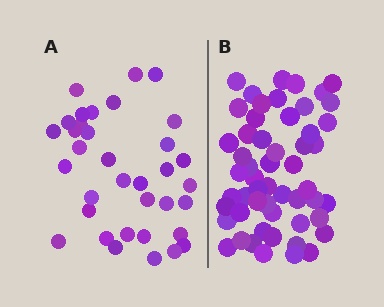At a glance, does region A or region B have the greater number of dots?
Region B (the right region) has more dots.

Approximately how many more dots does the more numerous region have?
Region B has approximately 20 more dots than region A.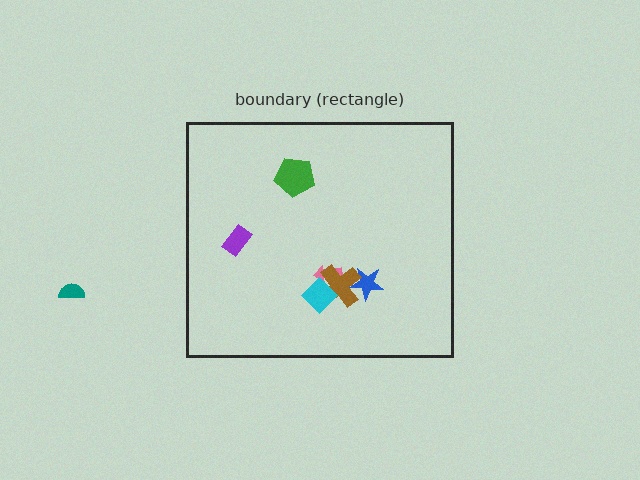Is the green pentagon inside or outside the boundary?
Inside.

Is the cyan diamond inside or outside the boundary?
Inside.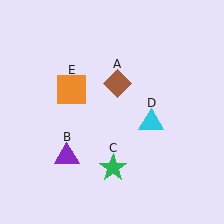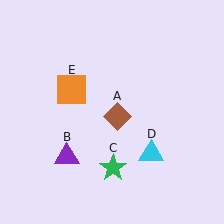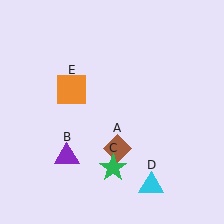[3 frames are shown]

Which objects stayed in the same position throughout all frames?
Purple triangle (object B) and green star (object C) and orange square (object E) remained stationary.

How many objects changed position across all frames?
2 objects changed position: brown diamond (object A), cyan triangle (object D).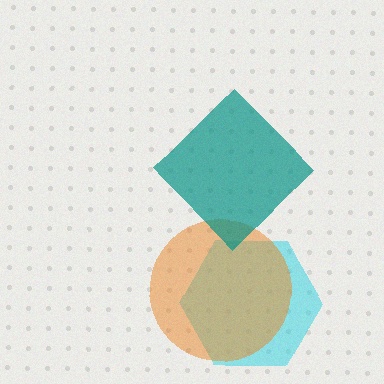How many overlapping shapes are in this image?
There are 3 overlapping shapes in the image.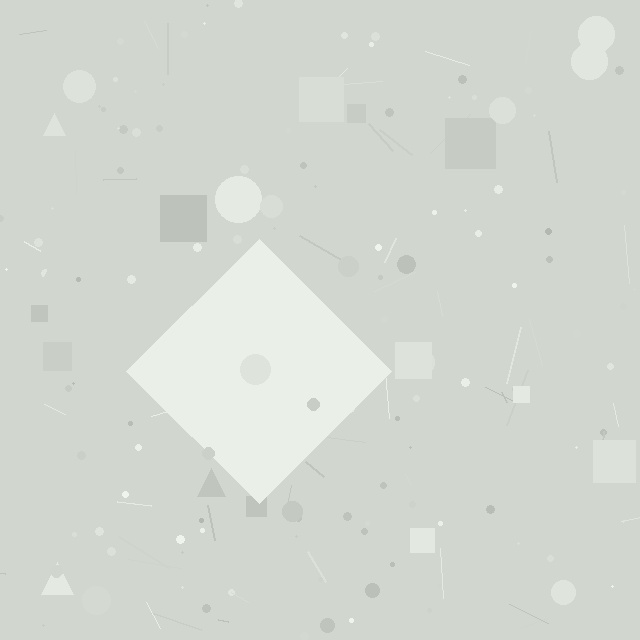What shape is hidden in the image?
A diamond is hidden in the image.